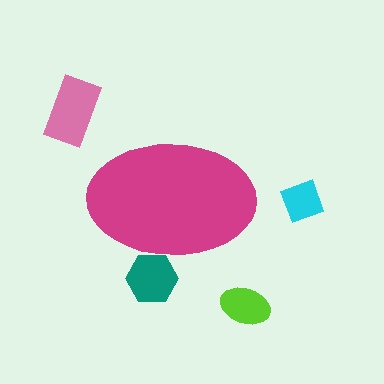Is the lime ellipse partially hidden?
No, the lime ellipse is fully visible.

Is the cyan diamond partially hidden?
No, the cyan diamond is fully visible.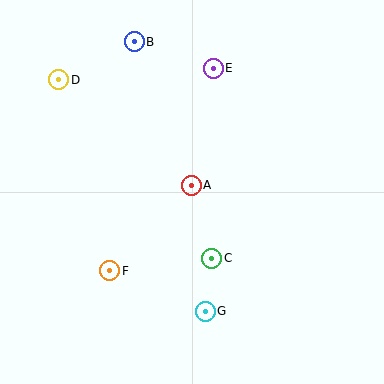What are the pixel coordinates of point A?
Point A is at (191, 185).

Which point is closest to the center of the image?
Point A at (191, 185) is closest to the center.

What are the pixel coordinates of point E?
Point E is at (213, 68).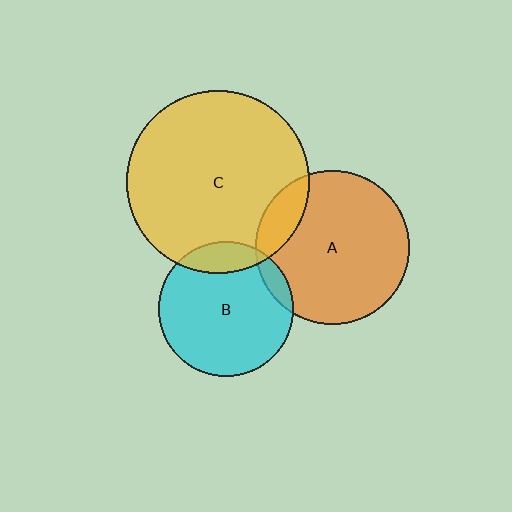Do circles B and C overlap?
Yes.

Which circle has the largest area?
Circle C (yellow).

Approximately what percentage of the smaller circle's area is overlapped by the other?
Approximately 15%.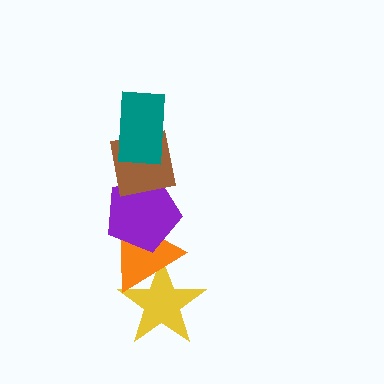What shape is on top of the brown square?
The teal rectangle is on top of the brown square.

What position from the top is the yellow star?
The yellow star is 5th from the top.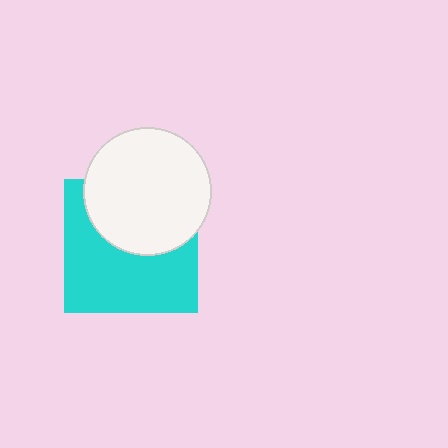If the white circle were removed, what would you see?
You would see the complete cyan square.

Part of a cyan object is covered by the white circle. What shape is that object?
It is a square.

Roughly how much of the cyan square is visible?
About half of it is visible (roughly 58%).